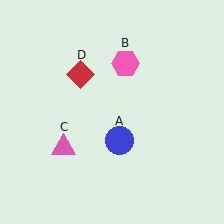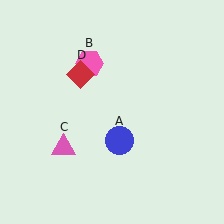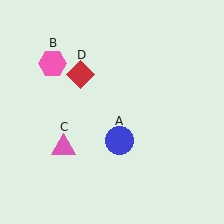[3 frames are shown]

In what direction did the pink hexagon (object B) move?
The pink hexagon (object B) moved left.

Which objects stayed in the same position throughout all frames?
Blue circle (object A) and pink triangle (object C) and red diamond (object D) remained stationary.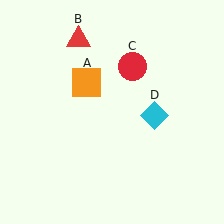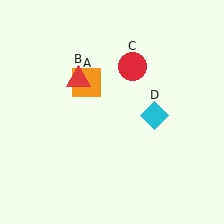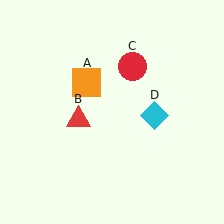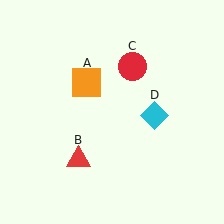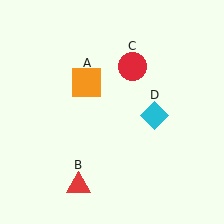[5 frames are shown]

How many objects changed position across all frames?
1 object changed position: red triangle (object B).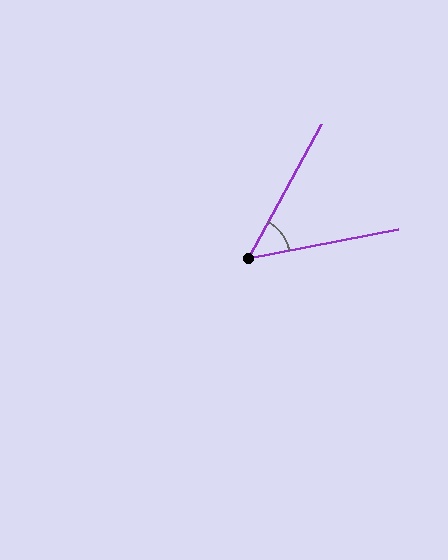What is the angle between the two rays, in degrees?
Approximately 51 degrees.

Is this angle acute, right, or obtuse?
It is acute.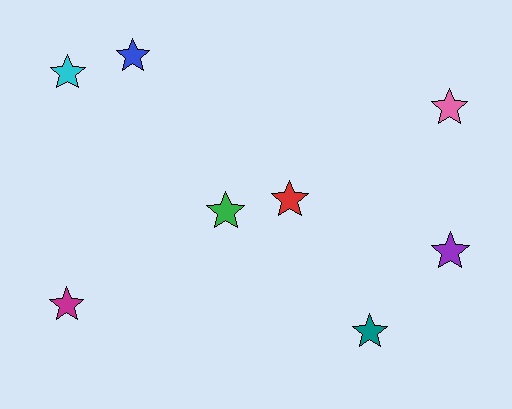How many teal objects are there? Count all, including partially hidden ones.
There is 1 teal object.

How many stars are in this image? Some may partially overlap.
There are 8 stars.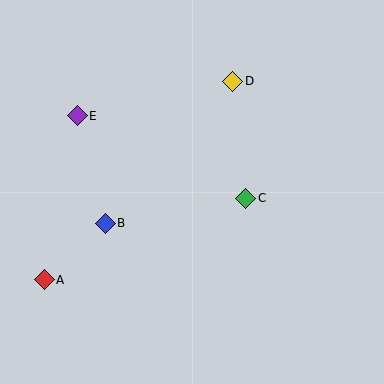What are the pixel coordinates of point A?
Point A is at (44, 280).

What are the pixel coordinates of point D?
Point D is at (233, 81).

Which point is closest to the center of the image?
Point C at (246, 198) is closest to the center.